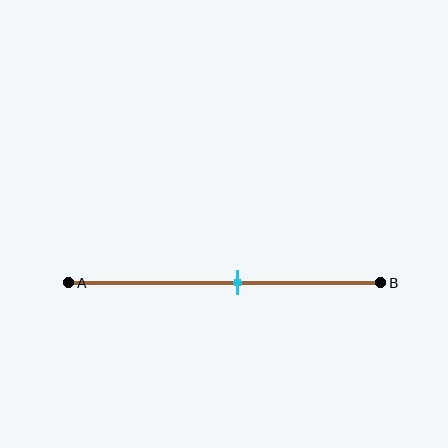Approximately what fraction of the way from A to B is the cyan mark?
The cyan mark is approximately 55% of the way from A to B.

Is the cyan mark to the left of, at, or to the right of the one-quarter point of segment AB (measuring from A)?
The cyan mark is to the right of the one-quarter point of segment AB.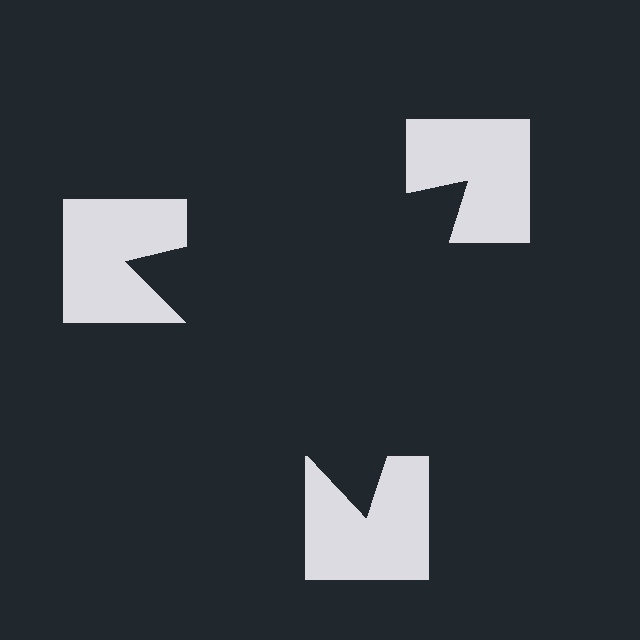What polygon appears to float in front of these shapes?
An illusory triangle — its edges are inferred from the aligned wedge cuts in the notched squares, not physically drawn.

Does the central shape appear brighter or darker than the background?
It typically appears slightly darker than the background, even though no actual brightness change is drawn.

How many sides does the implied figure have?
3 sides.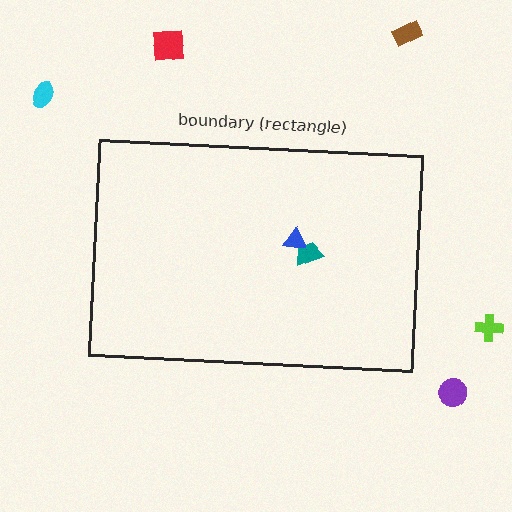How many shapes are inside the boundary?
2 inside, 5 outside.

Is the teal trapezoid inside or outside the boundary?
Inside.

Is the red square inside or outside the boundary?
Outside.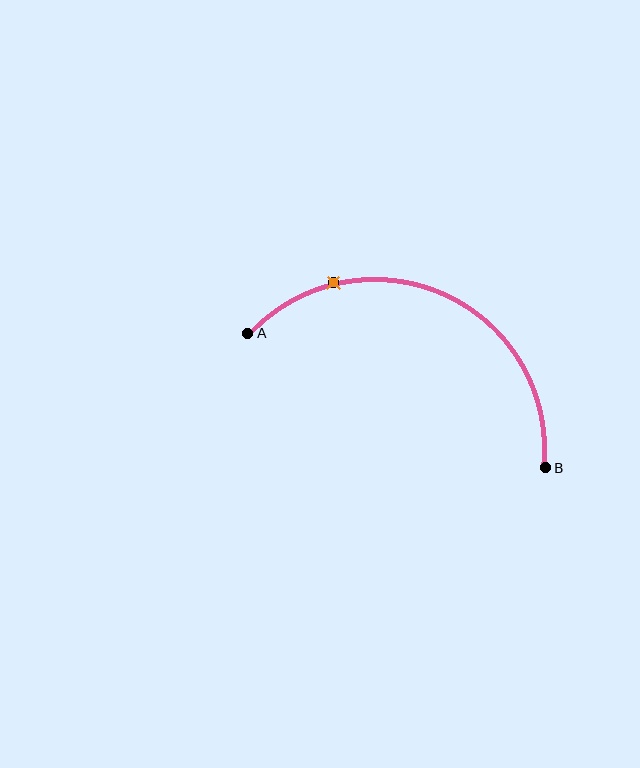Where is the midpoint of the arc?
The arc midpoint is the point on the curve farthest from the straight line joining A and B. It sits above that line.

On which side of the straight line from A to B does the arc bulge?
The arc bulges above the straight line connecting A and B.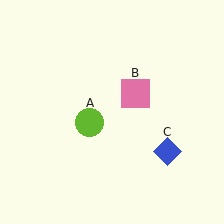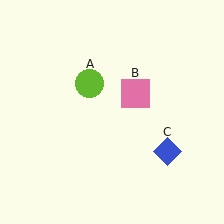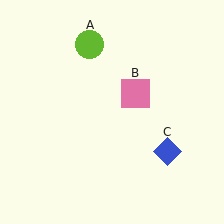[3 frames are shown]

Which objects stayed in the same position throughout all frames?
Pink square (object B) and blue diamond (object C) remained stationary.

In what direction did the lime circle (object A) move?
The lime circle (object A) moved up.